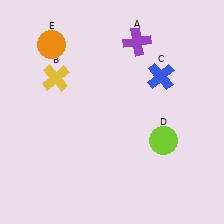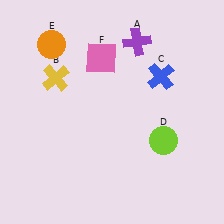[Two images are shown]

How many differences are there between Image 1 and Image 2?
There is 1 difference between the two images.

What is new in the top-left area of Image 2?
A pink square (F) was added in the top-left area of Image 2.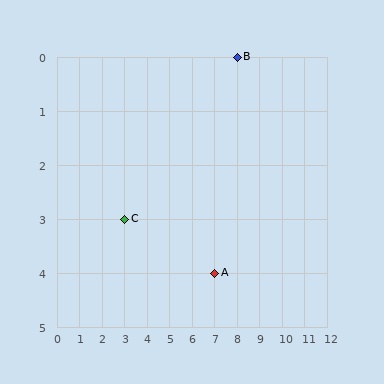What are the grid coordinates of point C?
Point C is at grid coordinates (3, 3).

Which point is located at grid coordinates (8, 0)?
Point B is at (8, 0).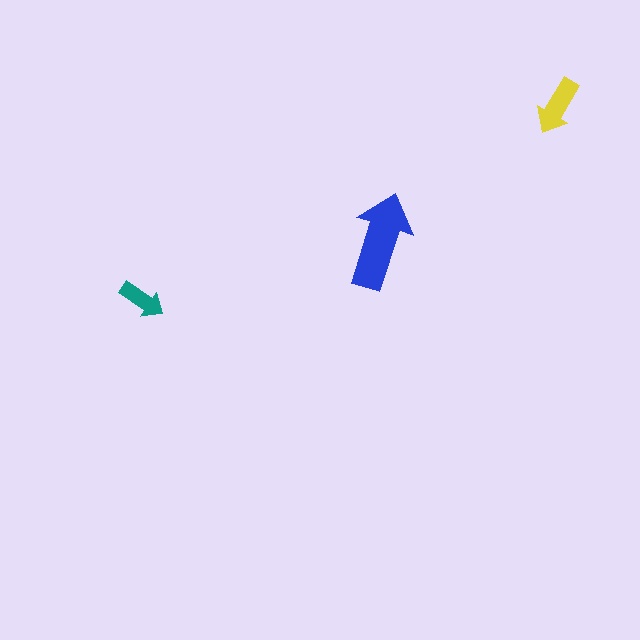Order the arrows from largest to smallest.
the blue one, the yellow one, the teal one.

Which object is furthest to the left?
The teal arrow is leftmost.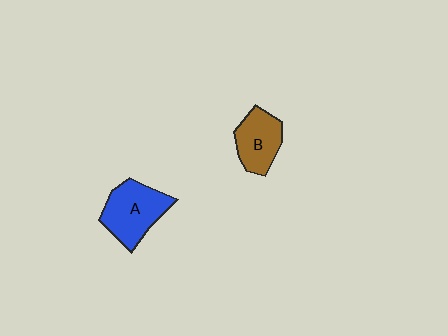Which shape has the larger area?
Shape A (blue).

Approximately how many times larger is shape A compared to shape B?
Approximately 1.3 times.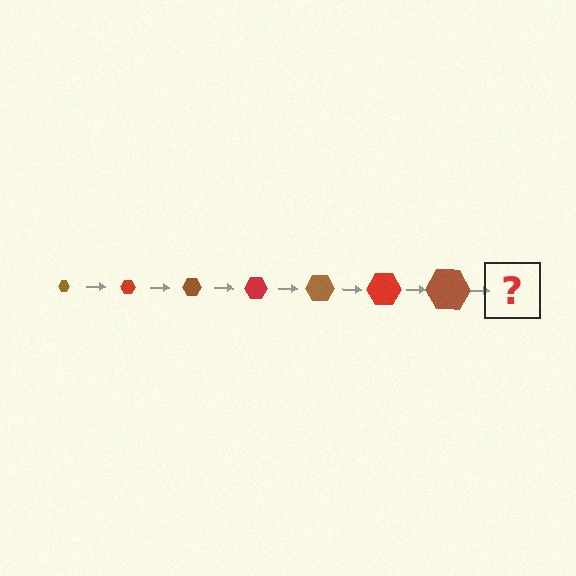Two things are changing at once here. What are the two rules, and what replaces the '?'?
The two rules are that the hexagon grows larger each step and the color cycles through brown and red. The '?' should be a red hexagon, larger than the previous one.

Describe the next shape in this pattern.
It should be a red hexagon, larger than the previous one.